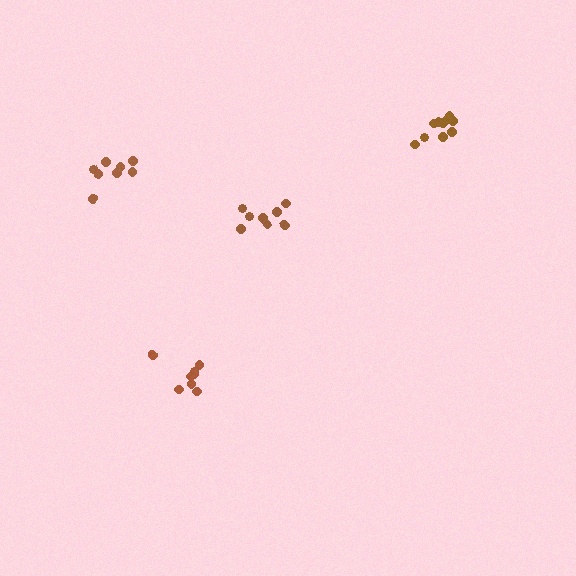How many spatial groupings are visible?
There are 4 spatial groupings.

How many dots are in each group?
Group 1: 8 dots, Group 2: 10 dots, Group 3: 8 dots, Group 4: 8 dots (34 total).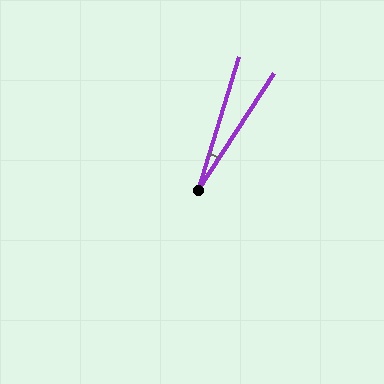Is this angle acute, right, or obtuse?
It is acute.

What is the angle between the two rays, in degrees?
Approximately 16 degrees.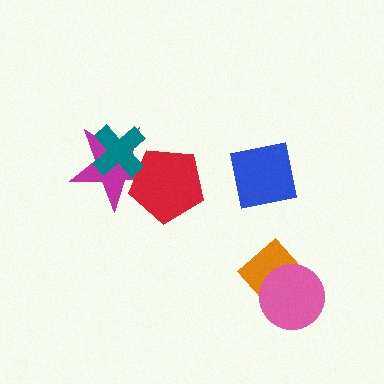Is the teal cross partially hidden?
No, no other shape covers it.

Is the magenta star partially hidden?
Yes, it is partially covered by another shape.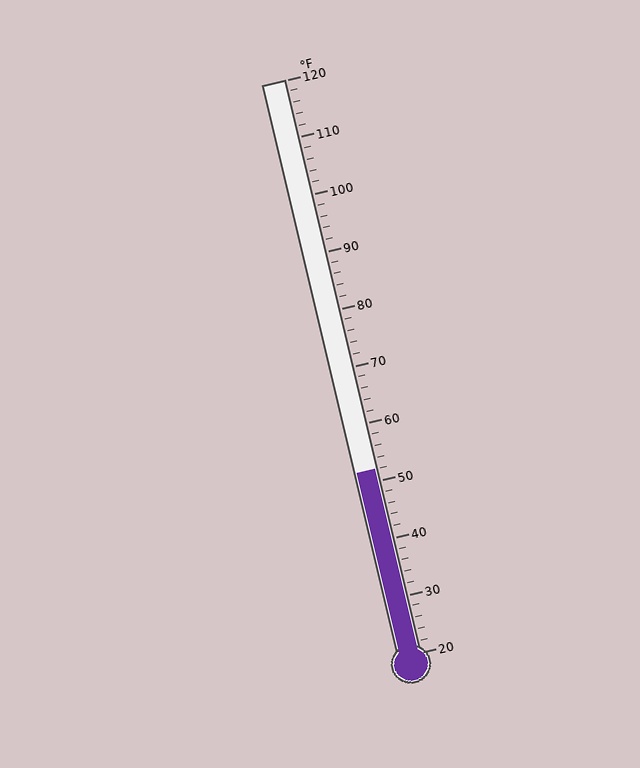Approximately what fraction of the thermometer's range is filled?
The thermometer is filled to approximately 30% of its range.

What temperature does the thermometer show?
The thermometer shows approximately 52°F.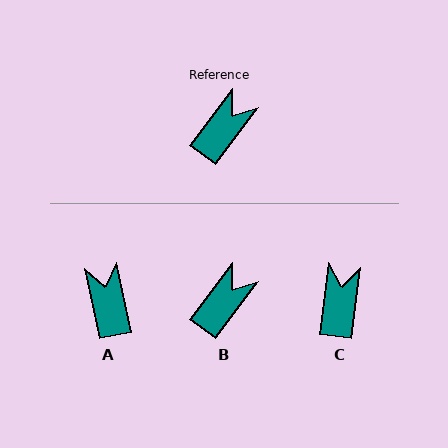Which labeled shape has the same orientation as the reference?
B.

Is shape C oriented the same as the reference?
No, it is off by about 30 degrees.